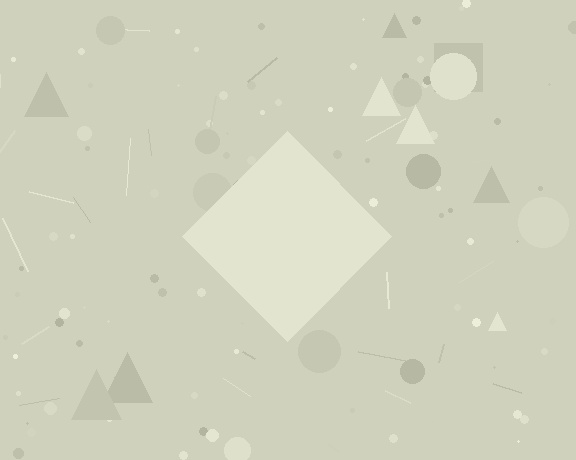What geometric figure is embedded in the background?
A diamond is embedded in the background.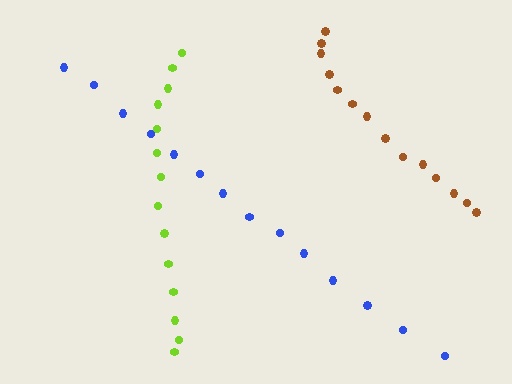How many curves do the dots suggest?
There are 3 distinct paths.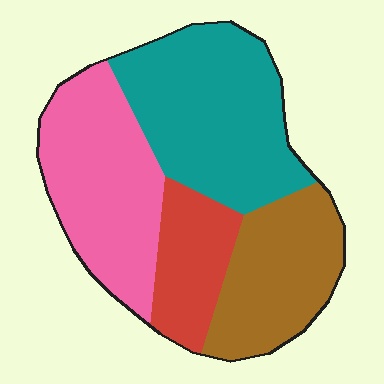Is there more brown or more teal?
Teal.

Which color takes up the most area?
Teal, at roughly 35%.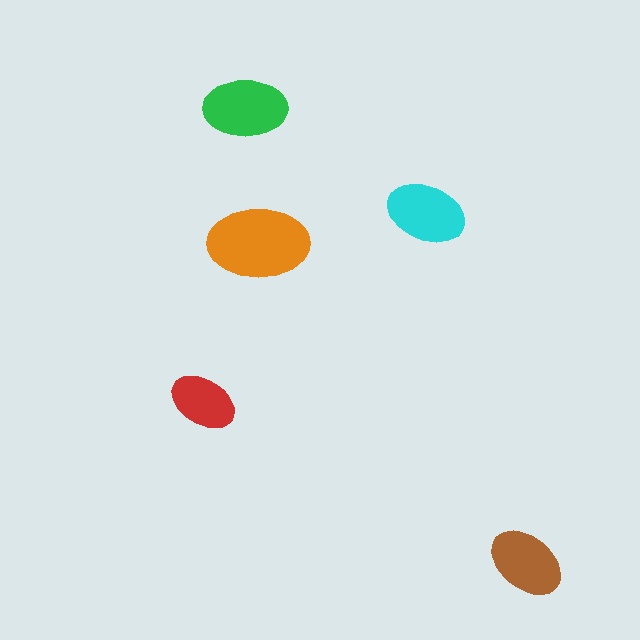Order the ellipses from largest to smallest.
the orange one, the green one, the cyan one, the brown one, the red one.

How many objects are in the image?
There are 5 objects in the image.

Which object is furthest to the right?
The brown ellipse is rightmost.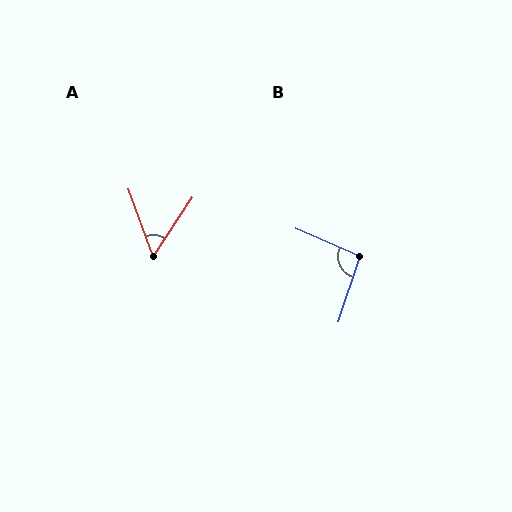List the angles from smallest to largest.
A (54°), B (96°).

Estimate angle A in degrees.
Approximately 54 degrees.